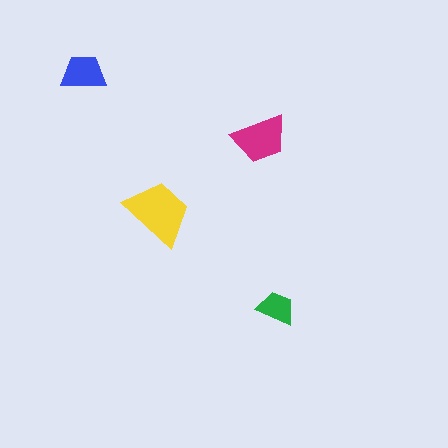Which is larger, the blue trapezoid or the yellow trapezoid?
The yellow one.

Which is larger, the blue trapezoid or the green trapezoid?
The blue one.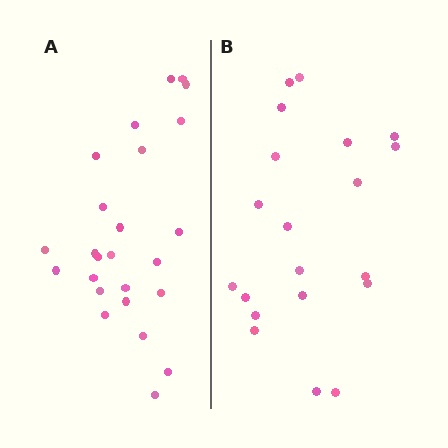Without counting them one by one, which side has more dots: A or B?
Region A (the left region) has more dots.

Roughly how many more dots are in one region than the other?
Region A has about 5 more dots than region B.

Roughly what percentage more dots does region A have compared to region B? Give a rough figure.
About 25% more.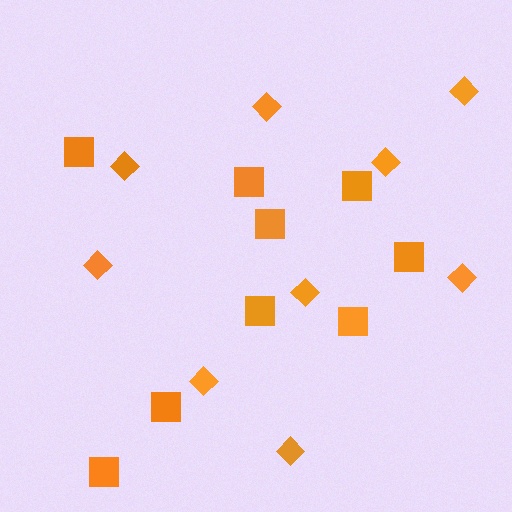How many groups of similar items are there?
There are 2 groups: one group of diamonds (9) and one group of squares (9).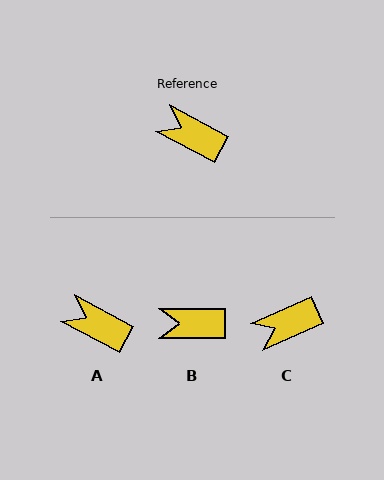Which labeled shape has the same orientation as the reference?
A.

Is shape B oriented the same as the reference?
No, it is off by about 28 degrees.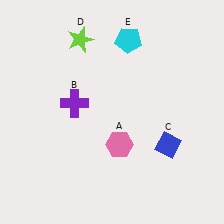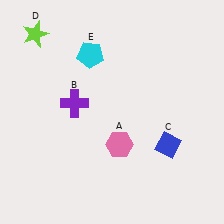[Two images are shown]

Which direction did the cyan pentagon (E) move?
The cyan pentagon (E) moved left.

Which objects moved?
The objects that moved are: the lime star (D), the cyan pentagon (E).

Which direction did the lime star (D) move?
The lime star (D) moved left.